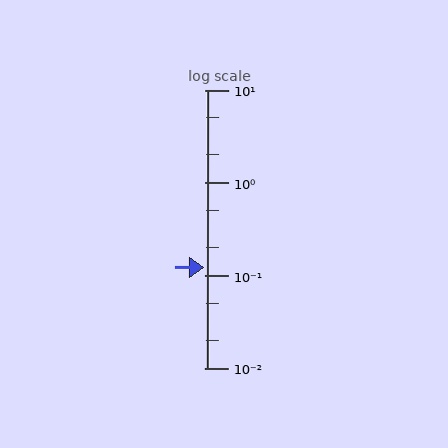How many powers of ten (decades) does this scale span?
The scale spans 3 decades, from 0.01 to 10.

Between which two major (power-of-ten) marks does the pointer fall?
The pointer is between 0.1 and 1.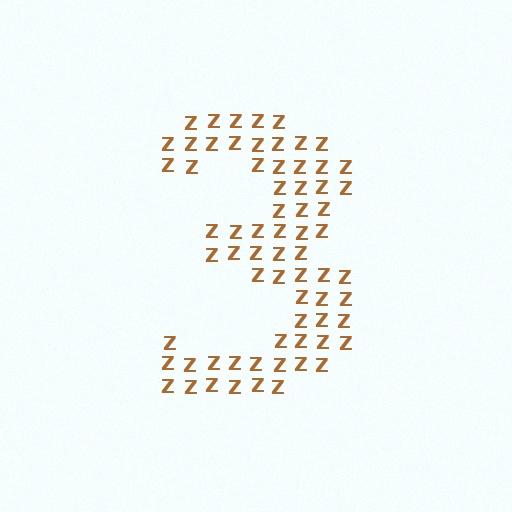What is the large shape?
The large shape is the digit 3.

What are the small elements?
The small elements are letter Z's.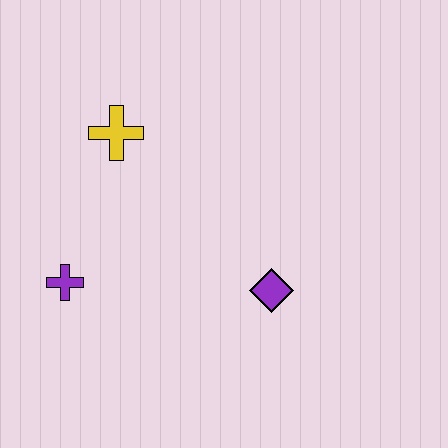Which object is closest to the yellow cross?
The purple cross is closest to the yellow cross.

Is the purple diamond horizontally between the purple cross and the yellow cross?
No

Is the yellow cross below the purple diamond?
No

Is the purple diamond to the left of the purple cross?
No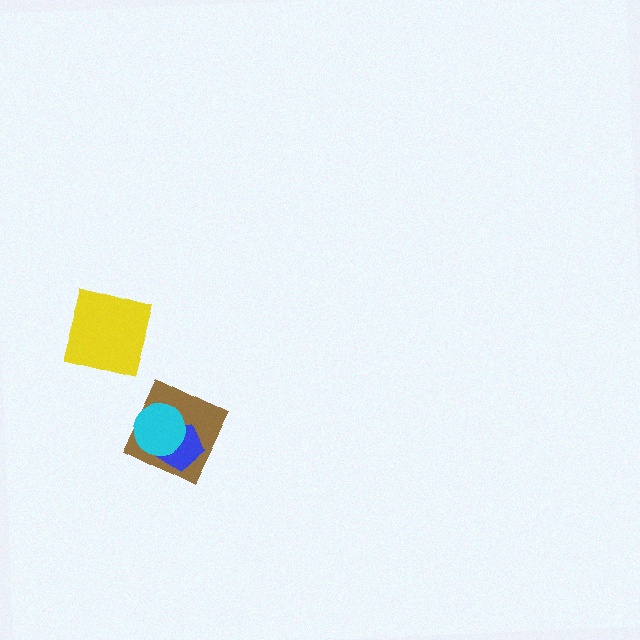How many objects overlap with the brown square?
2 objects overlap with the brown square.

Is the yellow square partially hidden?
No, no other shape covers it.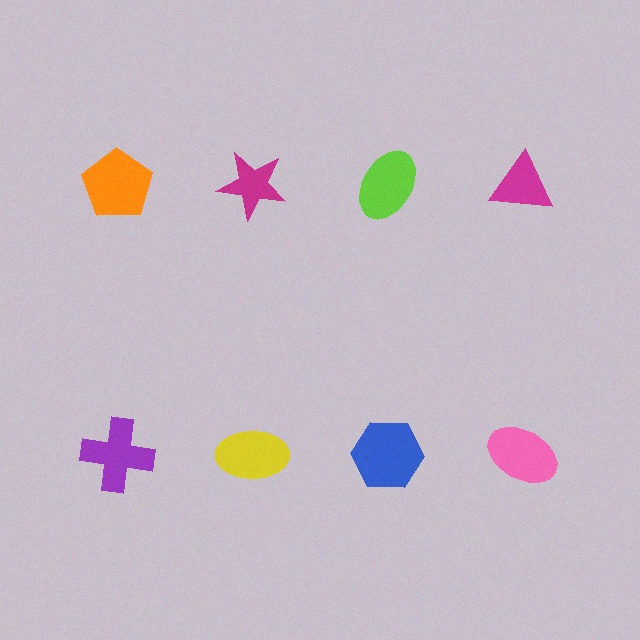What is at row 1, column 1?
An orange pentagon.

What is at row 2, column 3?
A blue hexagon.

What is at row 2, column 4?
A pink ellipse.